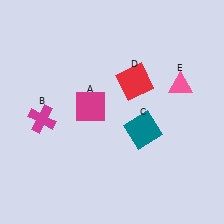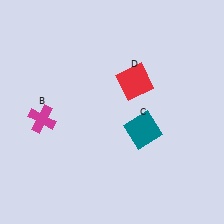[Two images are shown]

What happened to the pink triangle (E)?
The pink triangle (E) was removed in Image 2. It was in the top-right area of Image 1.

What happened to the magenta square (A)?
The magenta square (A) was removed in Image 2. It was in the top-left area of Image 1.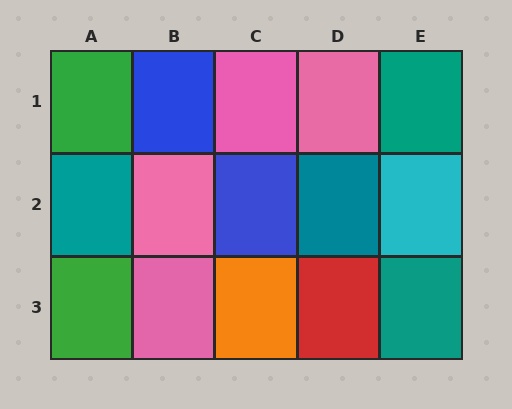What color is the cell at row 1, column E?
Teal.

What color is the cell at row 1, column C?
Pink.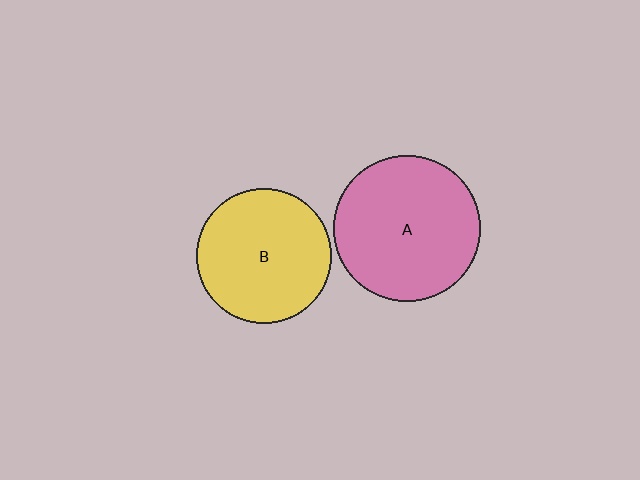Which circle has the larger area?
Circle A (pink).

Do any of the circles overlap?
No, none of the circles overlap.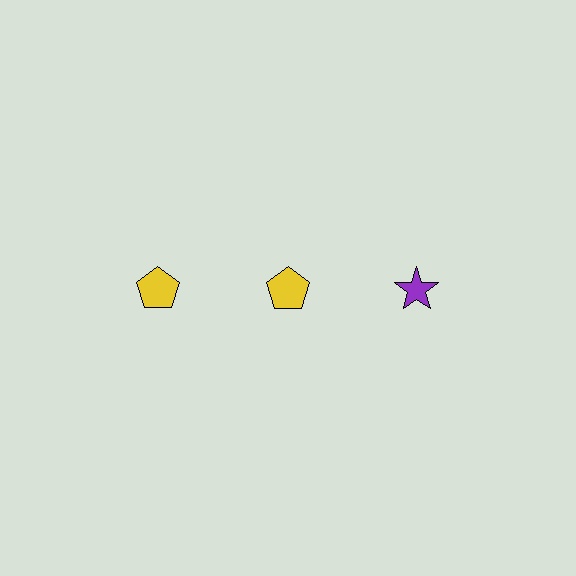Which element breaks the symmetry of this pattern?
The purple star in the top row, center column breaks the symmetry. All other shapes are yellow pentagons.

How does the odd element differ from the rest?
It differs in both color (purple instead of yellow) and shape (star instead of pentagon).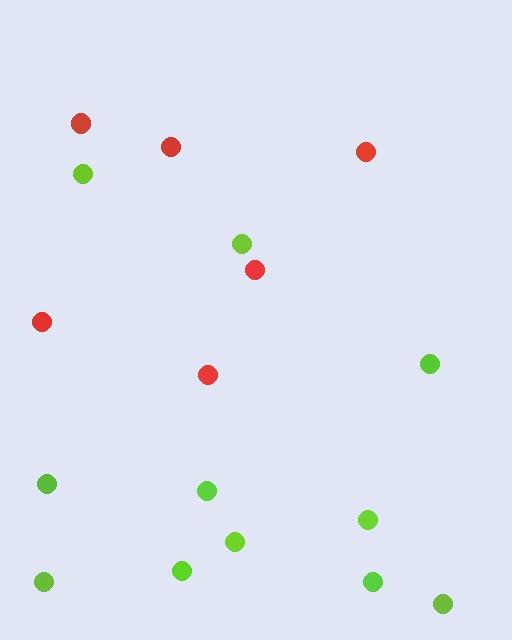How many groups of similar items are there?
There are 2 groups: one group of red circles (6) and one group of lime circles (11).